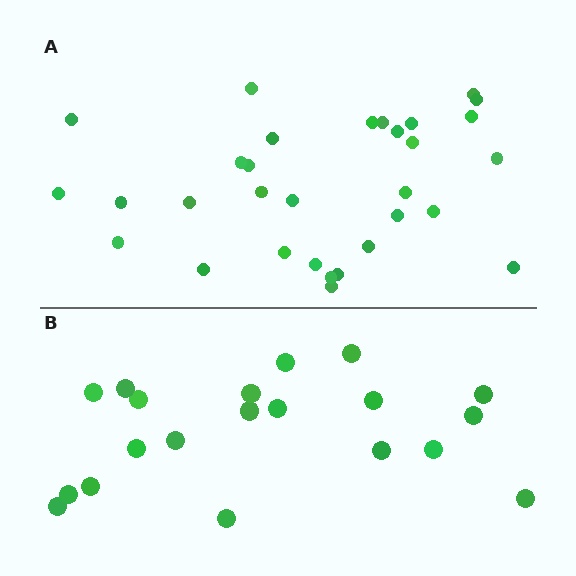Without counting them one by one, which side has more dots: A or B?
Region A (the top region) has more dots.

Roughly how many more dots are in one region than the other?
Region A has roughly 12 or so more dots than region B.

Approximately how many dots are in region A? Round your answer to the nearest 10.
About 30 dots. (The exact count is 31, which rounds to 30.)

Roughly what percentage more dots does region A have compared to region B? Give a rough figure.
About 55% more.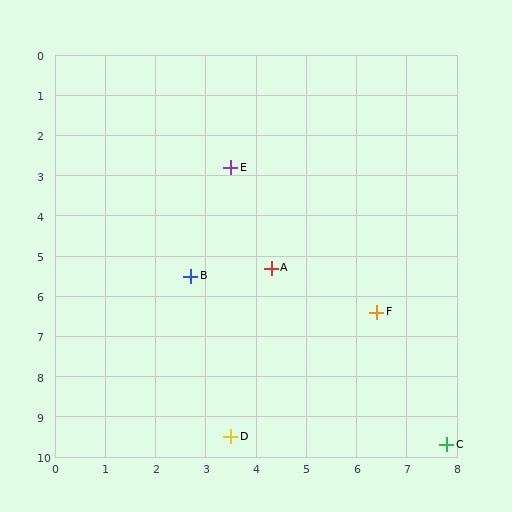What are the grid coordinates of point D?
Point D is at approximately (3.5, 9.5).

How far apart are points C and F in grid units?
Points C and F are about 3.6 grid units apart.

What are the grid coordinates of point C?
Point C is at approximately (7.8, 9.7).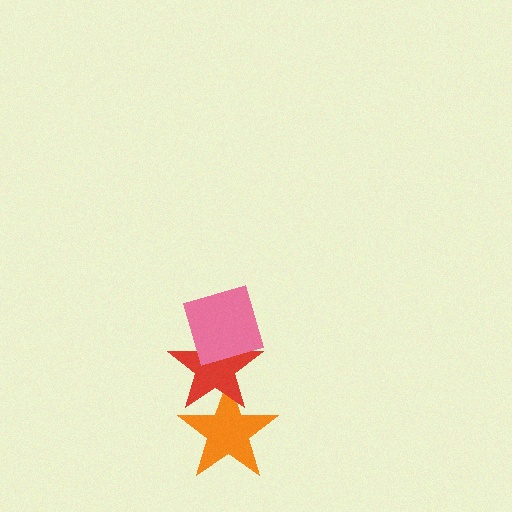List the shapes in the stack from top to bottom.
From top to bottom: the pink diamond, the red star, the orange star.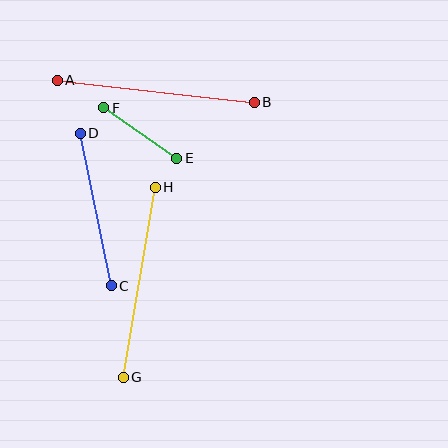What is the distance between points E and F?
The distance is approximately 89 pixels.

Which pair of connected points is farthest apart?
Points A and B are farthest apart.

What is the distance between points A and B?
The distance is approximately 198 pixels.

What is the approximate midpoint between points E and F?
The midpoint is at approximately (140, 133) pixels.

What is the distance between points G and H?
The distance is approximately 192 pixels.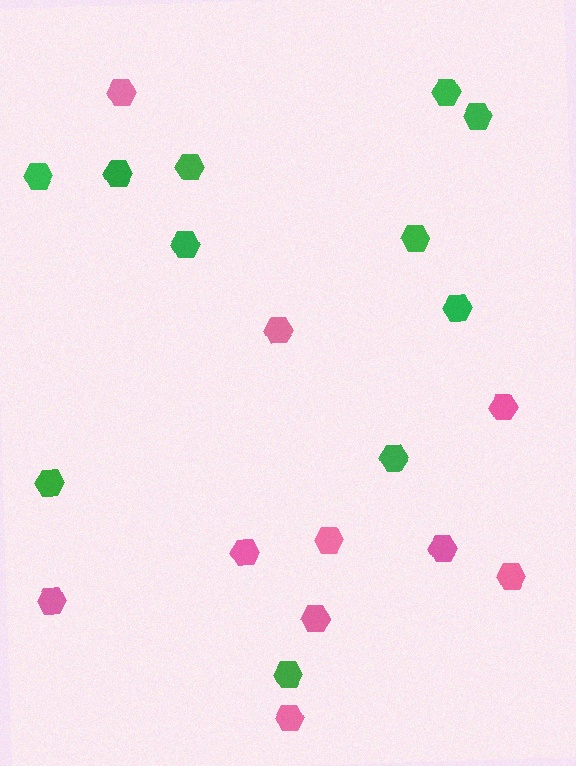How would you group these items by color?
There are 2 groups: one group of pink hexagons (10) and one group of green hexagons (11).